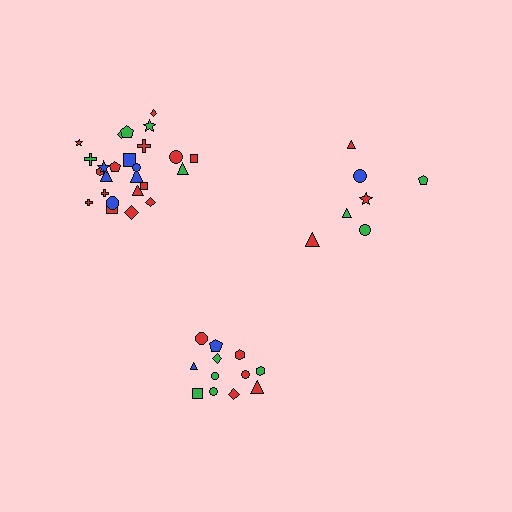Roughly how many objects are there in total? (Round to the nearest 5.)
Roughly 45 objects in total.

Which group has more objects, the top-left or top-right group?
The top-left group.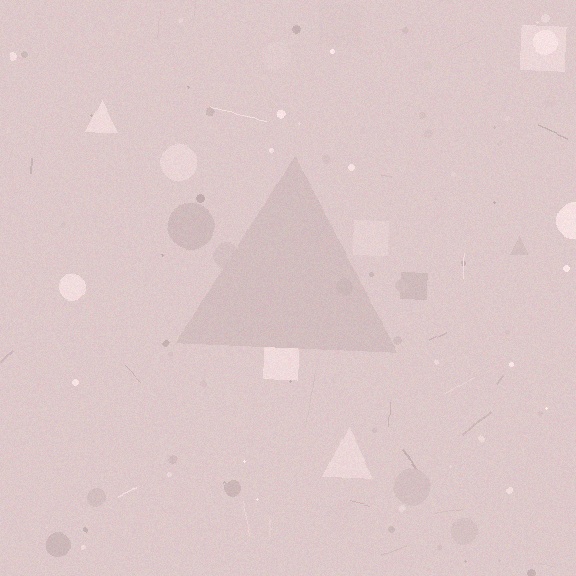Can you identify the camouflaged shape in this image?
The camouflaged shape is a triangle.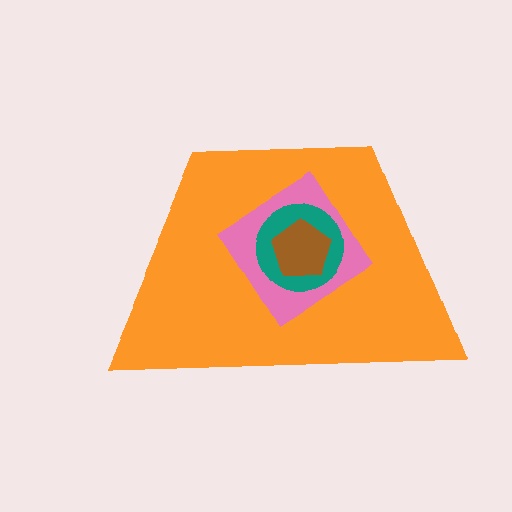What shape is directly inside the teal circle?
The brown pentagon.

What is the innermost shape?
The brown pentagon.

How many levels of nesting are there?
4.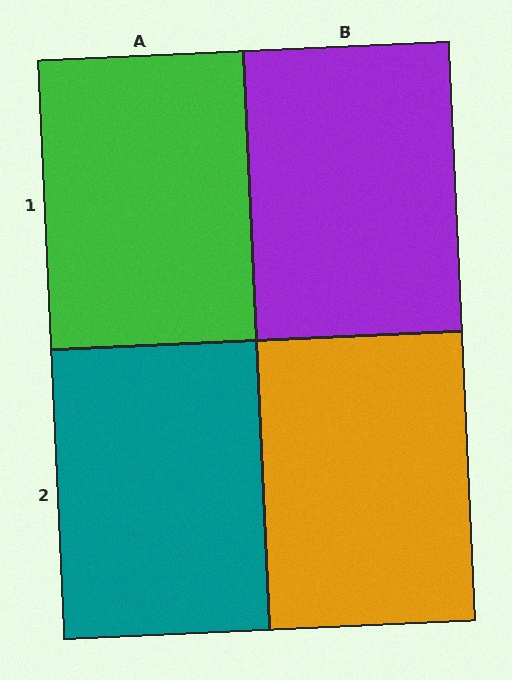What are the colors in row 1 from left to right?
Green, purple.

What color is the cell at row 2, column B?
Orange.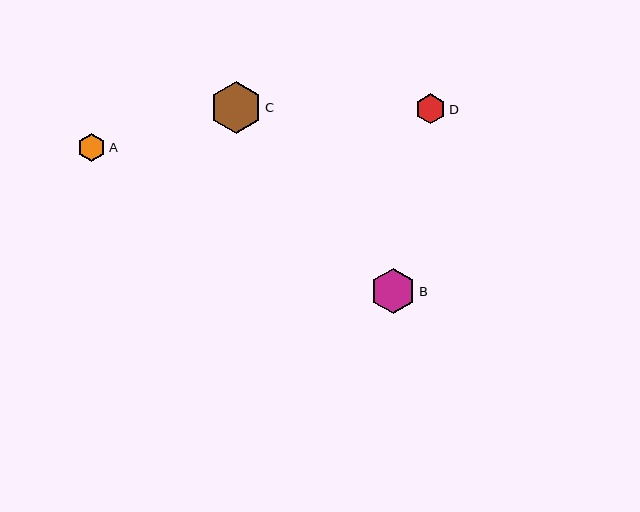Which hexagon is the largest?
Hexagon C is the largest with a size of approximately 51 pixels.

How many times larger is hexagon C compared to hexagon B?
Hexagon C is approximately 1.1 times the size of hexagon B.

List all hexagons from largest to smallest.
From largest to smallest: C, B, D, A.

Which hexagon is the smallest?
Hexagon A is the smallest with a size of approximately 28 pixels.